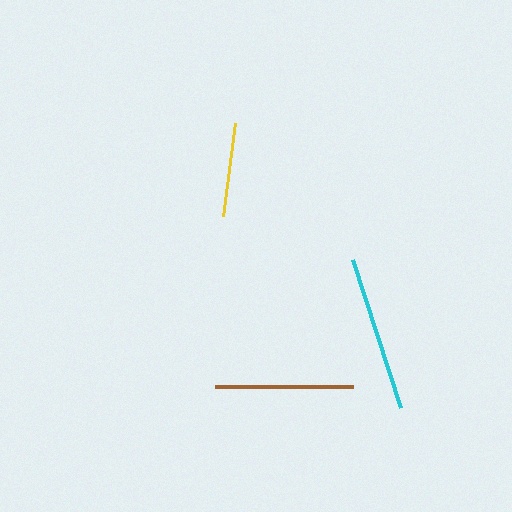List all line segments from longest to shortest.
From longest to shortest: cyan, brown, yellow.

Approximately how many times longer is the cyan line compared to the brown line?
The cyan line is approximately 1.1 times the length of the brown line.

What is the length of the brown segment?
The brown segment is approximately 138 pixels long.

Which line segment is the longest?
The cyan line is the longest at approximately 156 pixels.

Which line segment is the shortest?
The yellow line is the shortest at approximately 94 pixels.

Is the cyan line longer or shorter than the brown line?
The cyan line is longer than the brown line.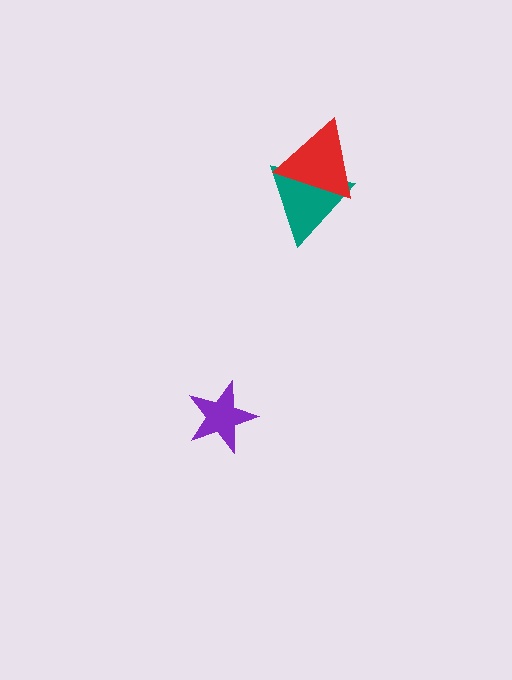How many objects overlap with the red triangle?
1 object overlaps with the red triangle.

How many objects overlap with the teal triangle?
1 object overlaps with the teal triangle.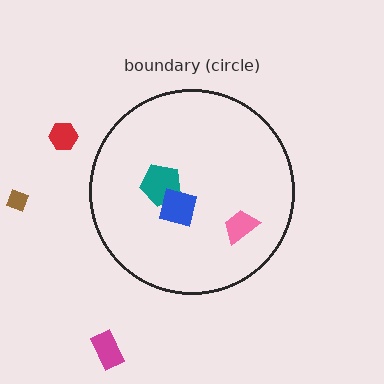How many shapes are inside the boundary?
3 inside, 3 outside.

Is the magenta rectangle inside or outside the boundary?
Outside.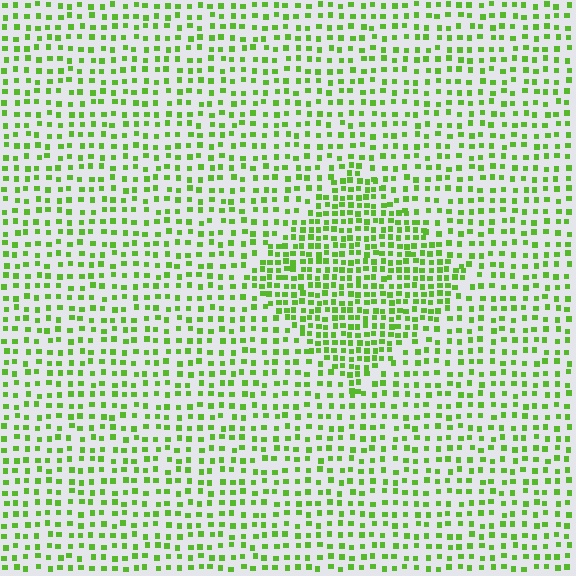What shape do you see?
I see a diamond.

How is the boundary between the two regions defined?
The boundary is defined by a change in element density (approximately 1.8x ratio). All elements are the same color, size, and shape.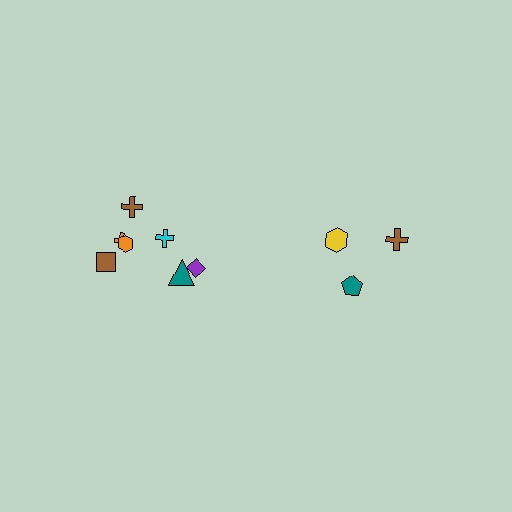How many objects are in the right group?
There are 3 objects.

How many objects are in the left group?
There are 7 objects.